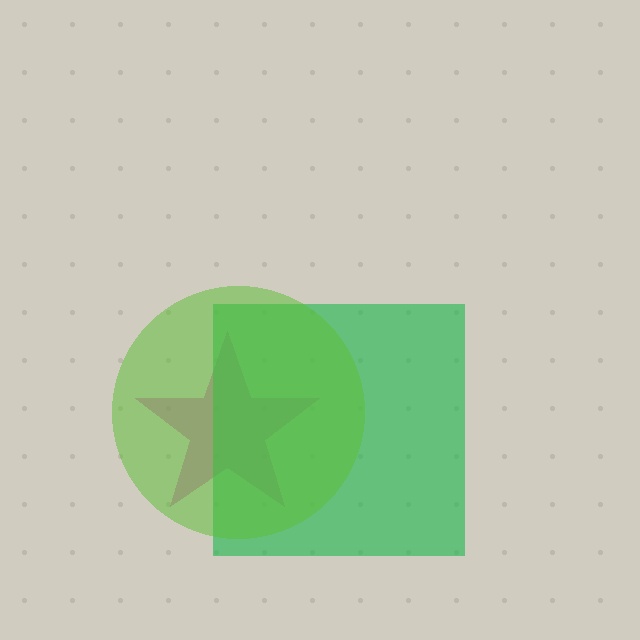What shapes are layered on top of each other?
The layered shapes are: a magenta star, a green square, a lime circle.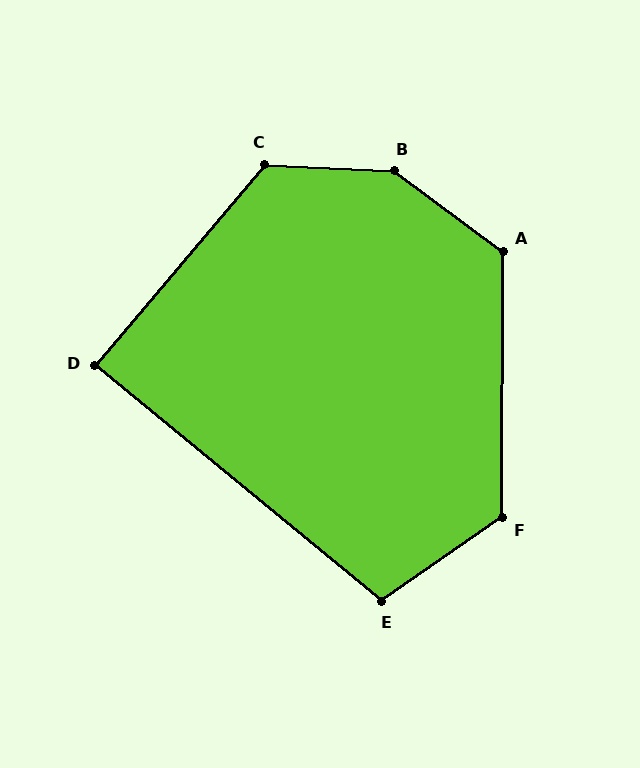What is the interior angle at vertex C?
Approximately 128 degrees (obtuse).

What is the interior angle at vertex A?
Approximately 126 degrees (obtuse).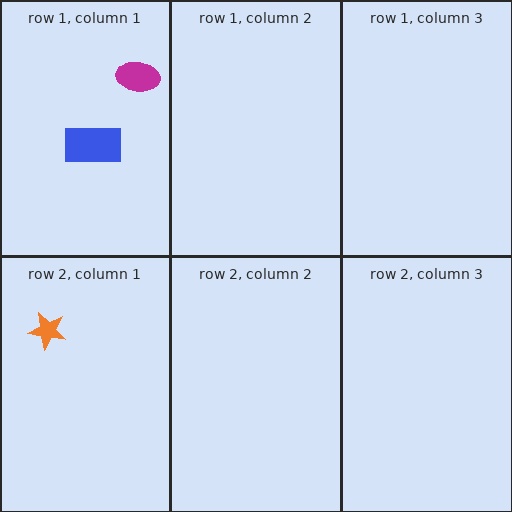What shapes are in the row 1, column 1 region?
The magenta ellipse, the blue rectangle.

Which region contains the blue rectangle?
The row 1, column 1 region.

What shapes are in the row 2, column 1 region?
The orange star.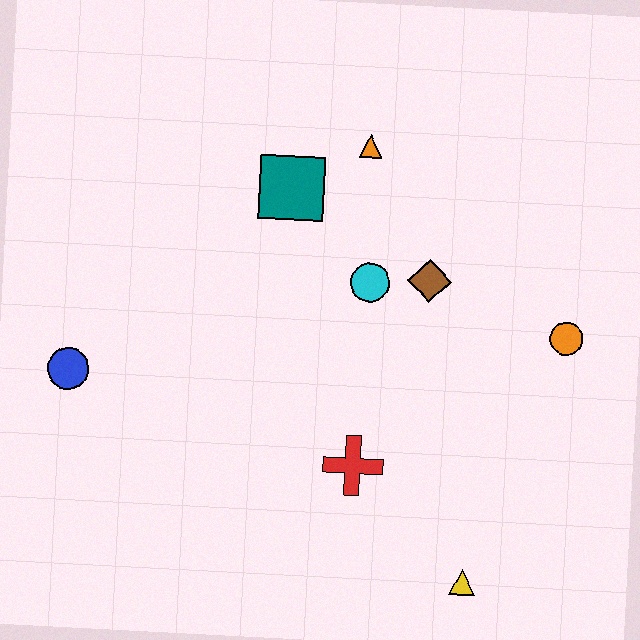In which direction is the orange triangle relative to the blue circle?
The orange triangle is to the right of the blue circle.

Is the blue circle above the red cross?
Yes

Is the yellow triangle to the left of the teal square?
No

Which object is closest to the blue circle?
The teal square is closest to the blue circle.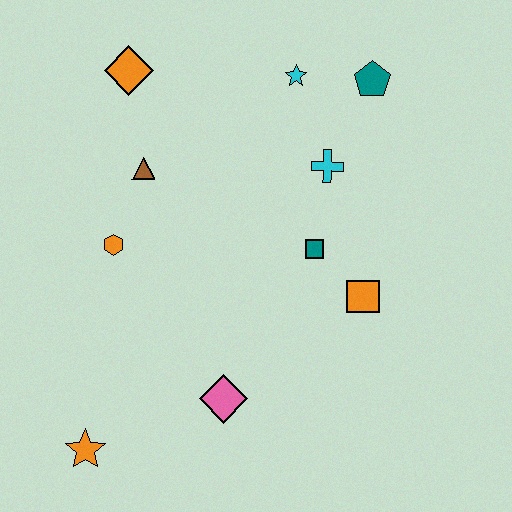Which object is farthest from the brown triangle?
The orange star is farthest from the brown triangle.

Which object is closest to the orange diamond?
The brown triangle is closest to the orange diamond.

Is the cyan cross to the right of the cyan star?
Yes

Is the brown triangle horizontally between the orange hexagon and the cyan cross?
Yes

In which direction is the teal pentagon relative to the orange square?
The teal pentagon is above the orange square.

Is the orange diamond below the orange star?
No